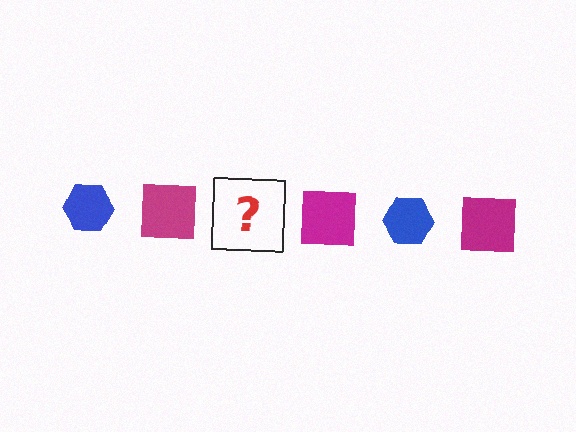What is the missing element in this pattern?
The missing element is a blue hexagon.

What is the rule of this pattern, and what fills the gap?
The rule is that the pattern alternates between blue hexagon and magenta square. The gap should be filled with a blue hexagon.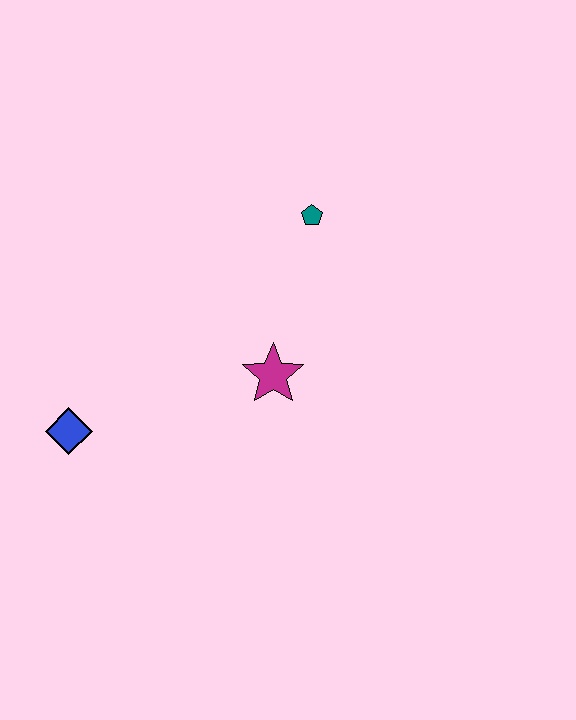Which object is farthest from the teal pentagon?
The blue diamond is farthest from the teal pentagon.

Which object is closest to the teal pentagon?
The magenta star is closest to the teal pentagon.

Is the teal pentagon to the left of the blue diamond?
No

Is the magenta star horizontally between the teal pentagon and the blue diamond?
Yes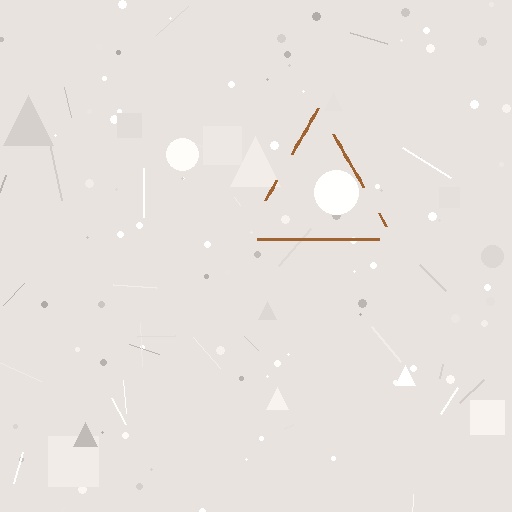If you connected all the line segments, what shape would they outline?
They would outline a triangle.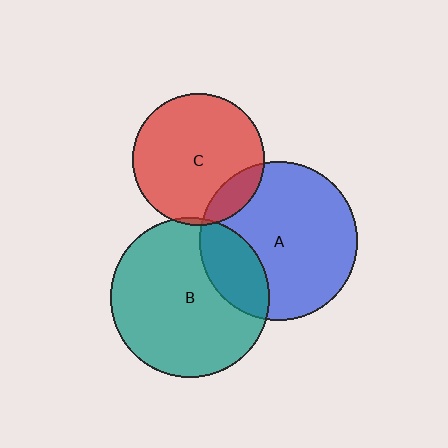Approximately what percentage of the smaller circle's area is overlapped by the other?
Approximately 20%.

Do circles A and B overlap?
Yes.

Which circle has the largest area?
Circle B (teal).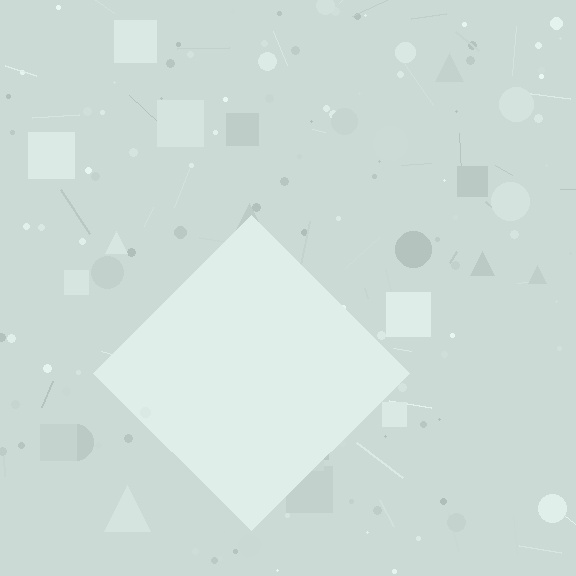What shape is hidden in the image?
A diamond is hidden in the image.